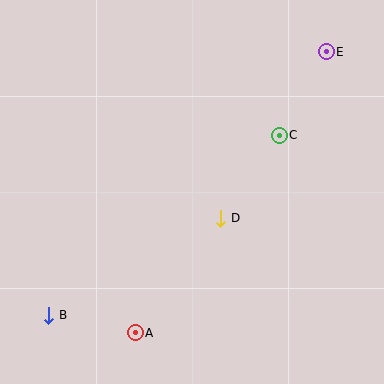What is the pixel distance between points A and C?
The distance between A and C is 244 pixels.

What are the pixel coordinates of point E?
Point E is at (326, 52).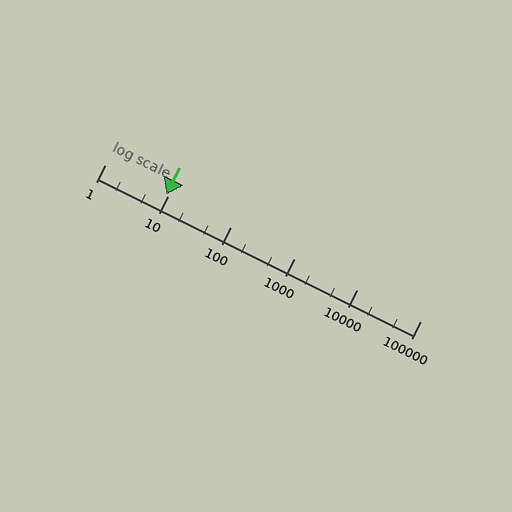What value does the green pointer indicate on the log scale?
The pointer indicates approximately 9.3.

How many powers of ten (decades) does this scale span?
The scale spans 5 decades, from 1 to 100000.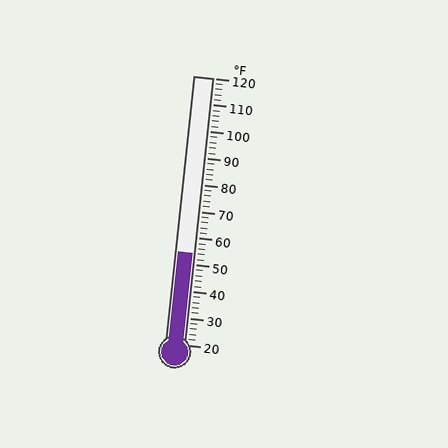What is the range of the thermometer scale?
The thermometer scale ranges from 20°F to 120°F.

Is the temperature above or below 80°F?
The temperature is below 80°F.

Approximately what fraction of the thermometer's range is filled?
The thermometer is filled to approximately 35% of its range.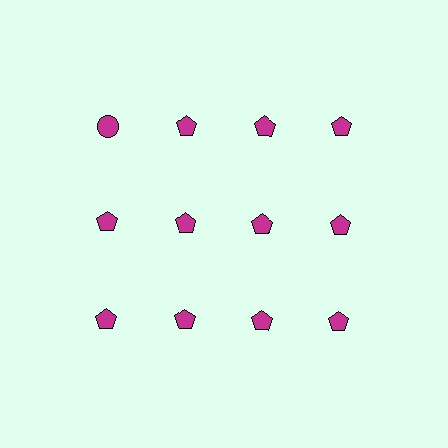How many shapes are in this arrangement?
There are 12 shapes arranged in a grid pattern.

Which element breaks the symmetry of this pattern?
The magenta circle in the top row, leftmost column breaks the symmetry. All other shapes are magenta pentagons.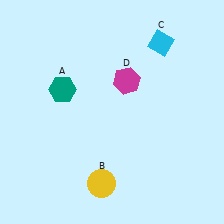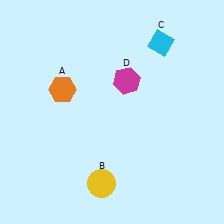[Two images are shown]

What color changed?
The hexagon (A) changed from teal in Image 1 to orange in Image 2.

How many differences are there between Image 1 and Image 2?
There is 1 difference between the two images.